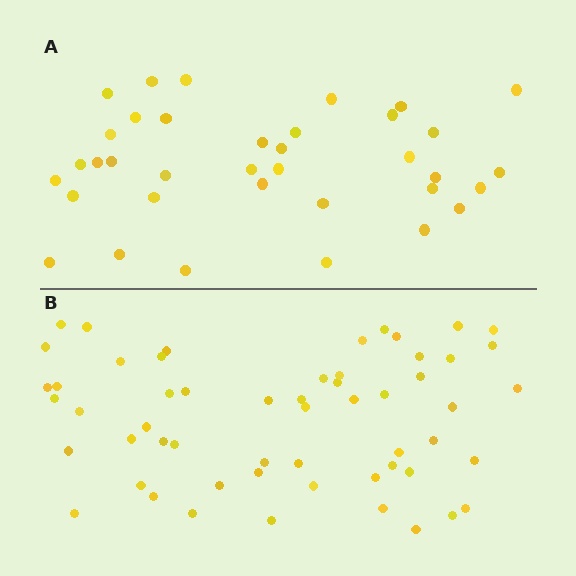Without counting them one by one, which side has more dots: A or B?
Region B (the bottom region) has more dots.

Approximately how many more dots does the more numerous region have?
Region B has approximately 20 more dots than region A.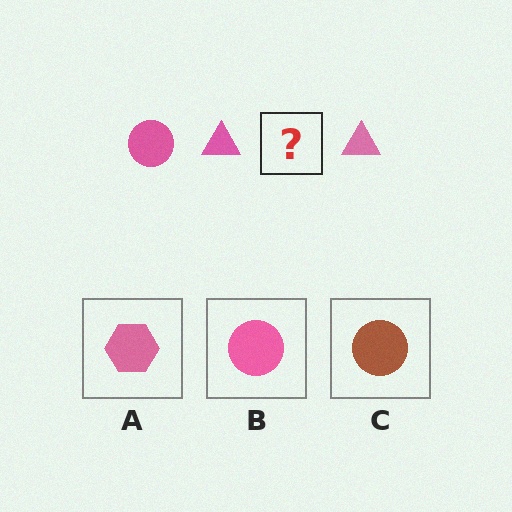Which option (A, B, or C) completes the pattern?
B.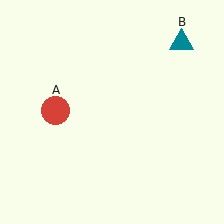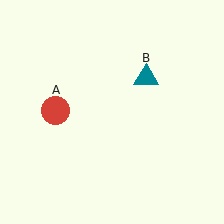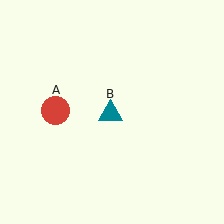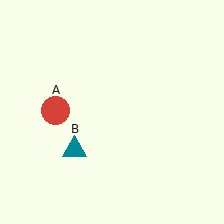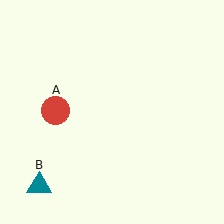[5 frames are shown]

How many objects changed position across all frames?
1 object changed position: teal triangle (object B).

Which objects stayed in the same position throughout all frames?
Red circle (object A) remained stationary.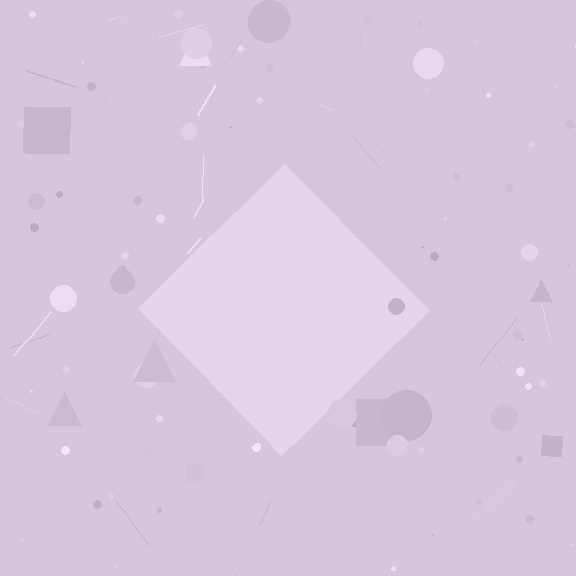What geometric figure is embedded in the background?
A diamond is embedded in the background.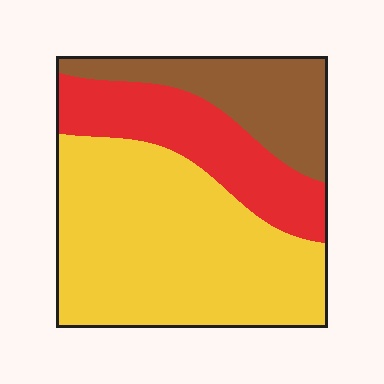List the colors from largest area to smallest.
From largest to smallest: yellow, red, brown.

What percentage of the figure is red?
Red covers 24% of the figure.